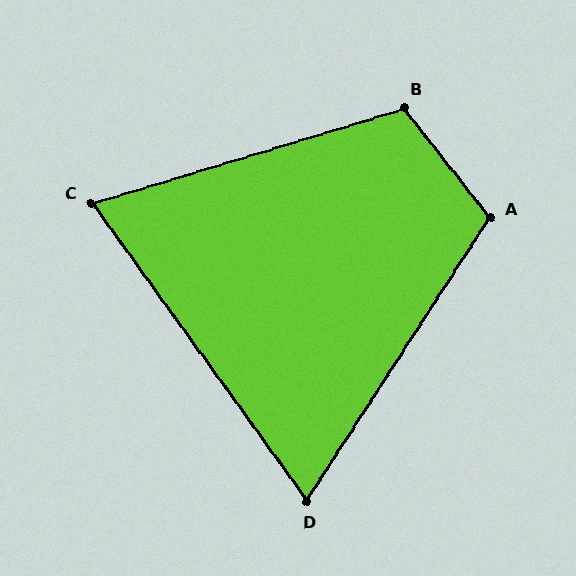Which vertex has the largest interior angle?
B, at approximately 111 degrees.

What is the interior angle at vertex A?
Approximately 109 degrees (obtuse).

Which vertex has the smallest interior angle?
D, at approximately 69 degrees.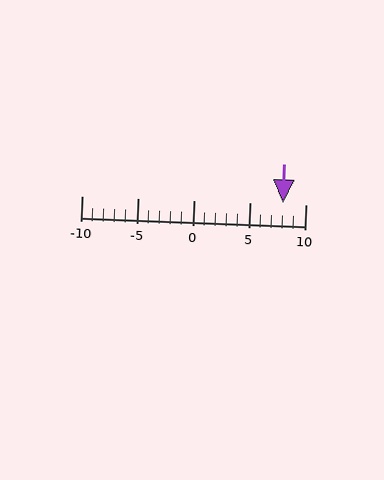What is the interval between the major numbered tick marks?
The major tick marks are spaced 5 units apart.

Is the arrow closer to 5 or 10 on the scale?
The arrow is closer to 10.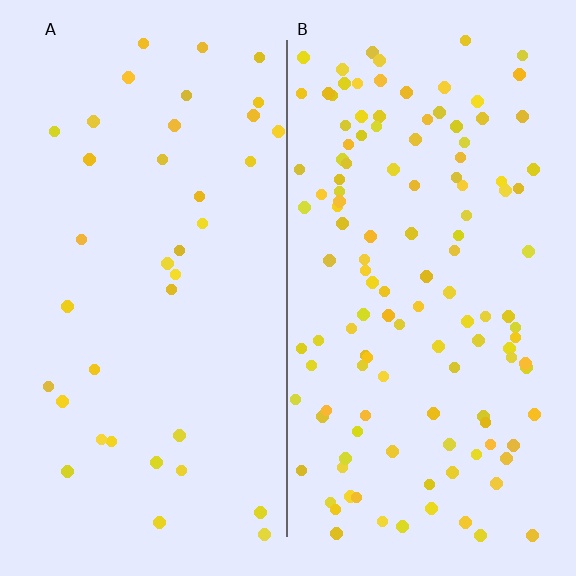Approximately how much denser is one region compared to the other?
Approximately 3.4× — region B over region A.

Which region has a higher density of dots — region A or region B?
B (the right).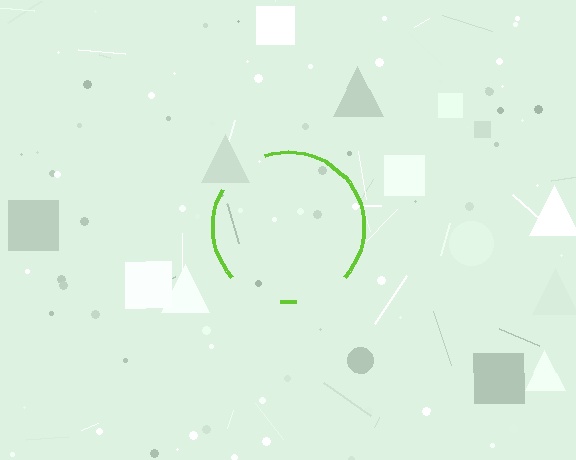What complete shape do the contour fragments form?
The contour fragments form a circle.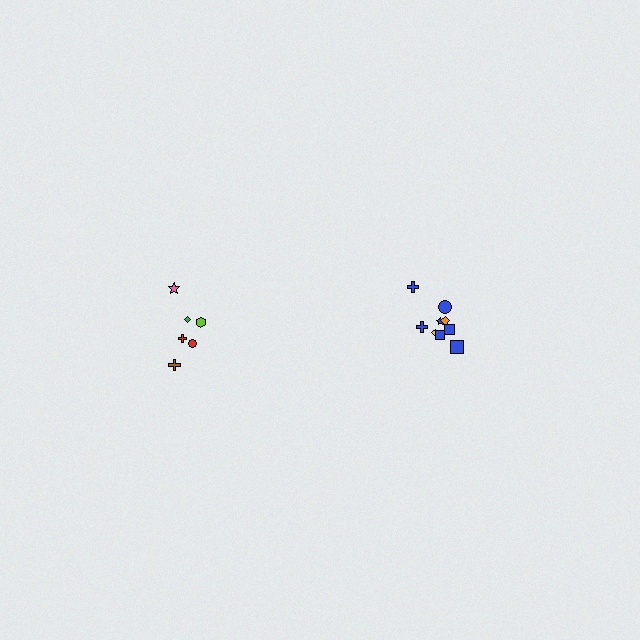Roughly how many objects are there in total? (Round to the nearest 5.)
Roughly 15 objects in total.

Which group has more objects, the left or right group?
The right group.